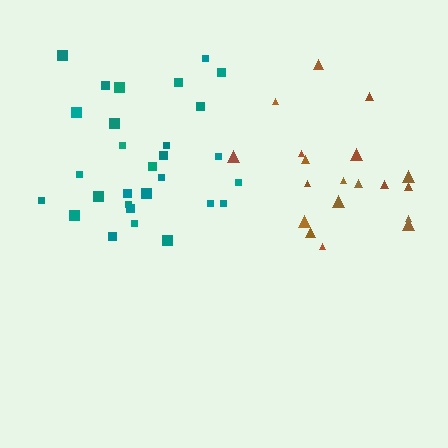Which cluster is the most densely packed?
Teal.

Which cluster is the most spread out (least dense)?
Brown.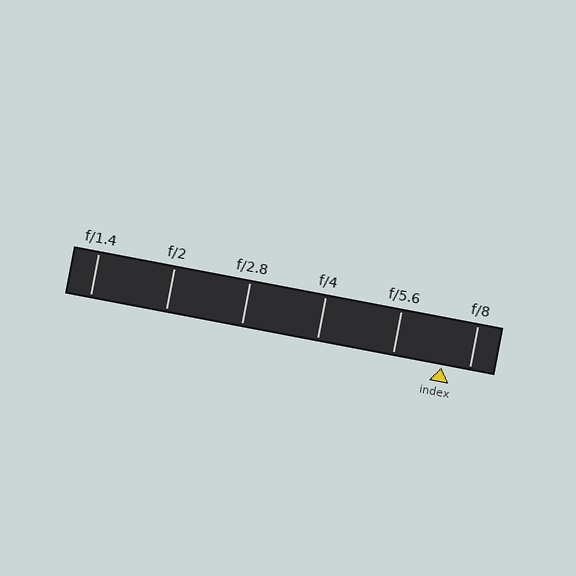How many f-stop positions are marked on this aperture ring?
There are 6 f-stop positions marked.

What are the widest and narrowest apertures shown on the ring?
The widest aperture shown is f/1.4 and the narrowest is f/8.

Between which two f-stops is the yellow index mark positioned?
The index mark is between f/5.6 and f/8.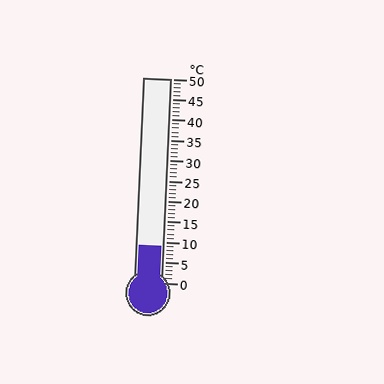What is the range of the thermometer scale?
The thermometer scale ranges from 0°C to 50°C.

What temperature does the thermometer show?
The thermometer shows approximately 9°C.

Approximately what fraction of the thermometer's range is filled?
The thermometer is filled to approximately 20% of its range.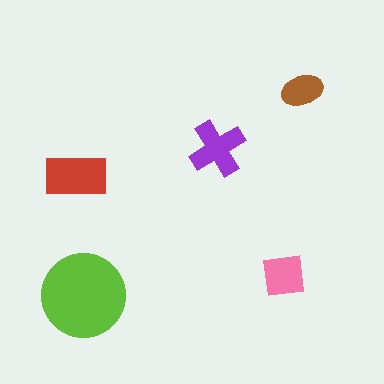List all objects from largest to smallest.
The lime circle, the red rectangle, the purple cross, the pink square, the brown ellipse.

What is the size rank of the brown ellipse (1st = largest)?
5th.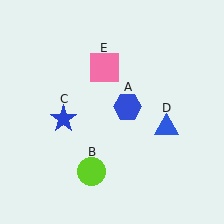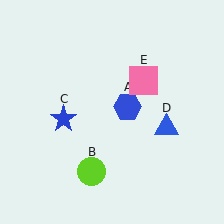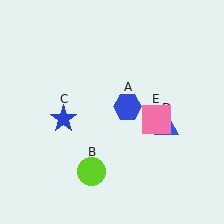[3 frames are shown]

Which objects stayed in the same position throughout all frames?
Blue hexagon (object A) and lime circle (object B) and blue star (object C) and blue triangle (object D) remained stationary.